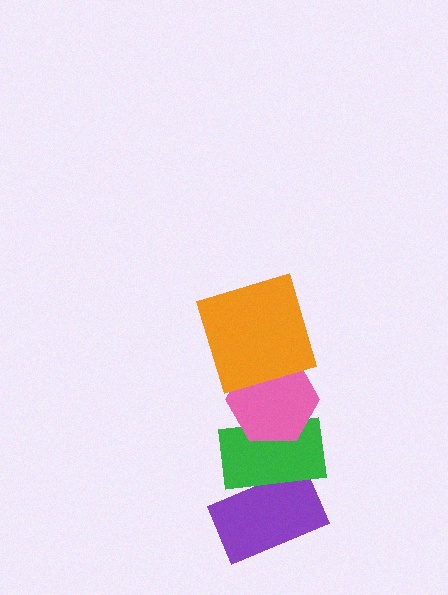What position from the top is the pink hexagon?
The pink hexagon is 2nd from the top.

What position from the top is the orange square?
The orange square is 1st from the top.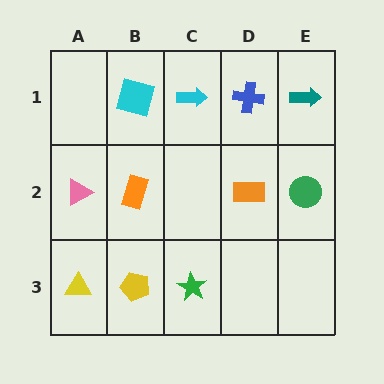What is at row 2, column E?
A green circle.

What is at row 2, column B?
An orange rectangle.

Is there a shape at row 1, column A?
No, that cell is empty.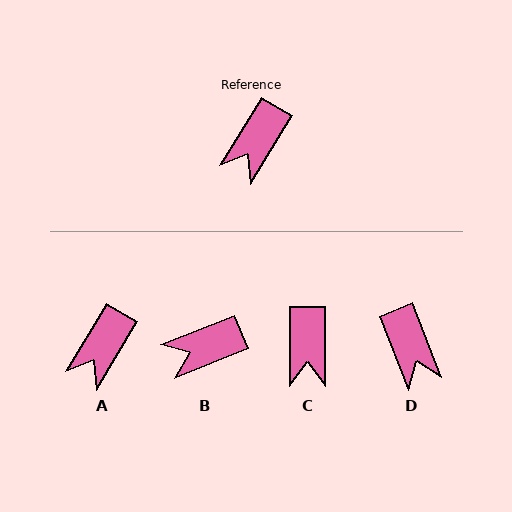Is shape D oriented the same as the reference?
No, it is off by about 53 degrees.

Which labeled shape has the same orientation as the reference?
A.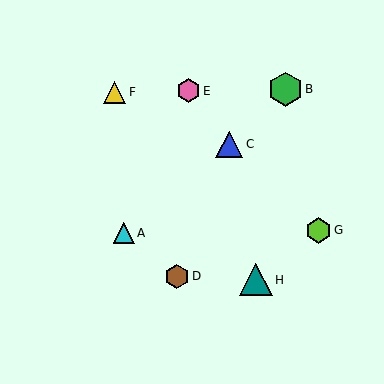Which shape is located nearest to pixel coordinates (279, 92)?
The green hexagon (labeled B) at (285, 89) is nearest to that location.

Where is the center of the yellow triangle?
The center of the yellow triangle is at (115, 92).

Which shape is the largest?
The green hexagon (labeled B) is the largest.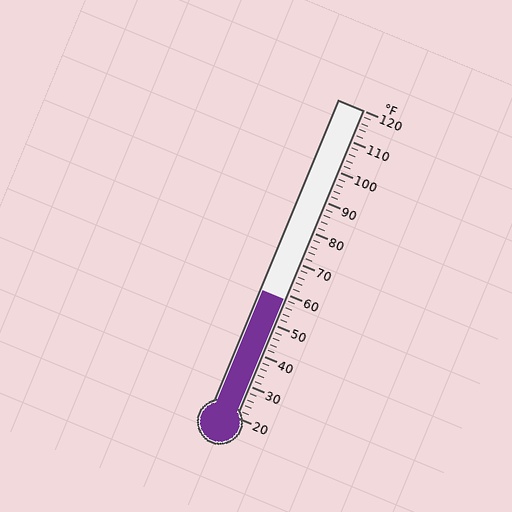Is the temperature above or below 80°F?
The temperature is below 80°F.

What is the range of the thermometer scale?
The thermometer scale ranges from 20°F to 120°F.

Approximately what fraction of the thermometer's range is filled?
The thermometer is filled to approximately 40% of its range.